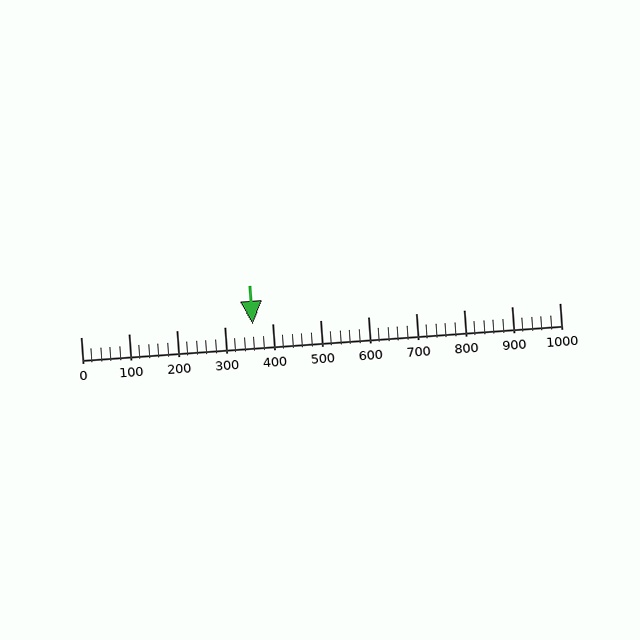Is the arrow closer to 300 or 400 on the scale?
The arrow is closer to 400.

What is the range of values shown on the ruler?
The ruler shows values from 0 to 1000.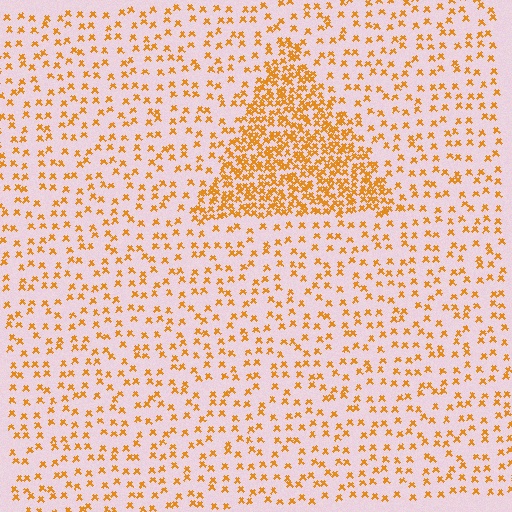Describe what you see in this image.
The image contains small orange elements arranged at two different densities. A triangle-shaped region is visible where the elements are more densely packed than the surrounding area.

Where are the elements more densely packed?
The elements are more densely packed inside the triangle boundary.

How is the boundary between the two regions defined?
The boundary is defined by a change in element density (approximately 2.9x ratio). All elements are the same color, size, and shape.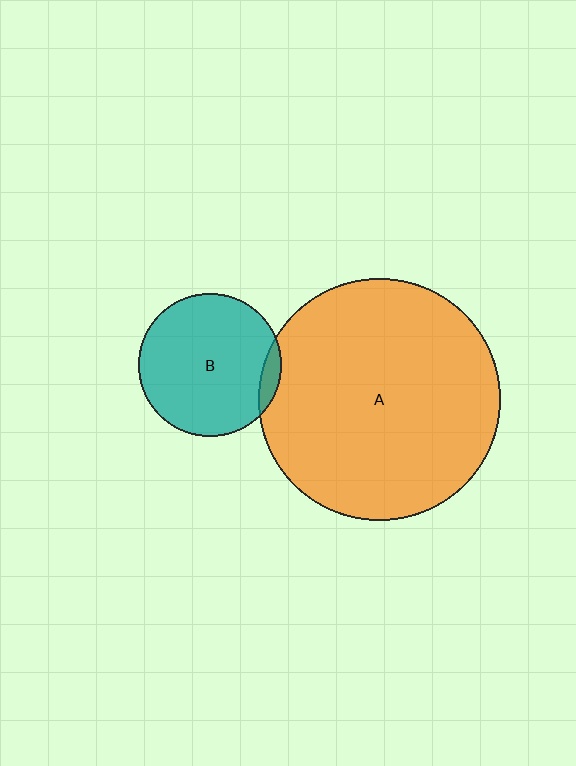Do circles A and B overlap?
Yes.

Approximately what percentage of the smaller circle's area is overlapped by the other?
Approximately 5%.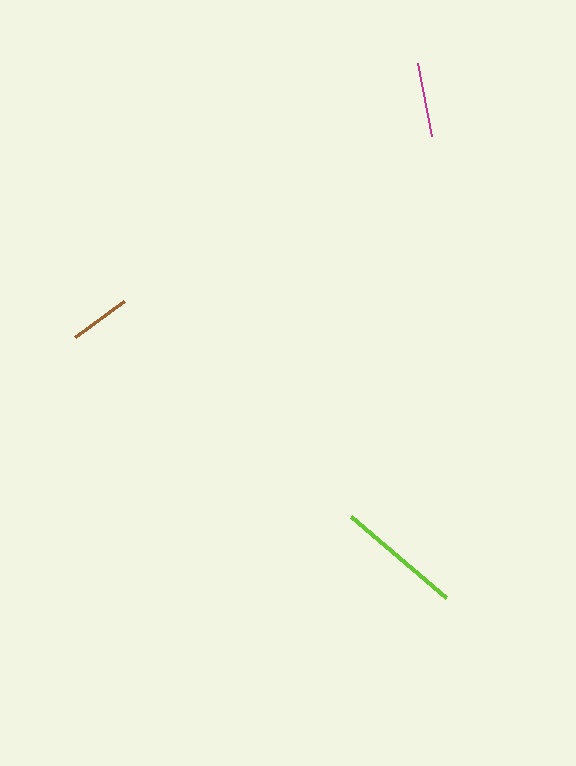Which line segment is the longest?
The lime line is the longest at approximately 124 pixels.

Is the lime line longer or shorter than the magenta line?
The lime line is longer than the magenta line.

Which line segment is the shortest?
The brown line is the shortest at approximately 61 pixels.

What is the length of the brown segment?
The brown segment is approximately 61 pixels long.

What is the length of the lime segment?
The lime segment is approximately 124 pixels long.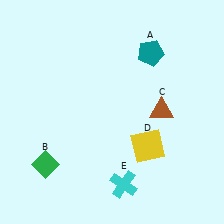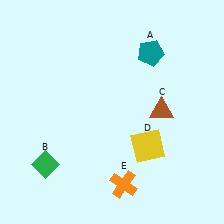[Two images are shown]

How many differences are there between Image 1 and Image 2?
There is 1 difference between the two images.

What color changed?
The cross (E) changed from cyan in Image 1 to orange in Image 2.